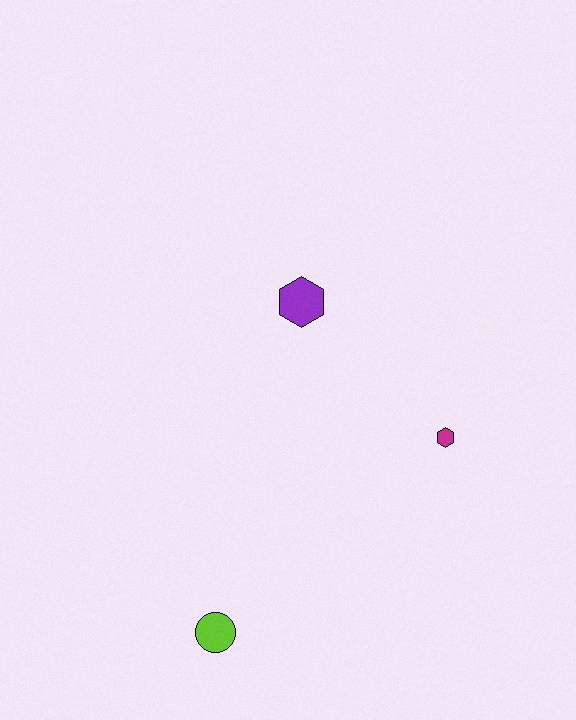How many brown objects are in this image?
There are no brown objects.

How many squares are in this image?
There are no squares.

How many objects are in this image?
There are 3 objects.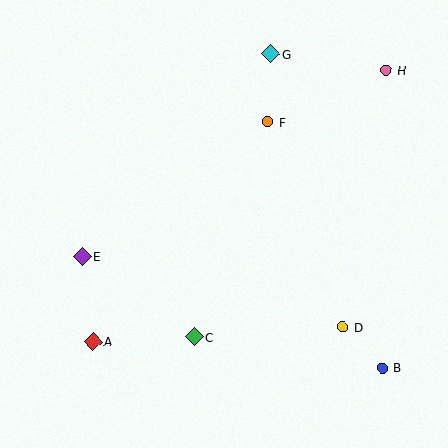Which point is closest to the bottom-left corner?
Point A is closest to the bottom-left corner.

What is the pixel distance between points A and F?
The distance between A and F is 281 pixels.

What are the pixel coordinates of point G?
Point G is at (271, 54).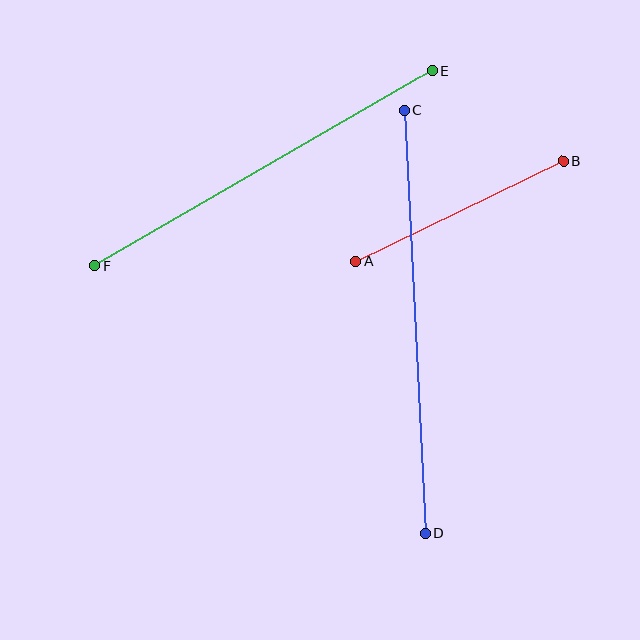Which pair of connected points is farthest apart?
Points C and D are farthest apart.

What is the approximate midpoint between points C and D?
The midpoint is at approximately (415, 322) pixels.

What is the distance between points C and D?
The distance is approximately 423 pixels.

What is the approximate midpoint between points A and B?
The midpoint is at approximately (460, 211) pixels.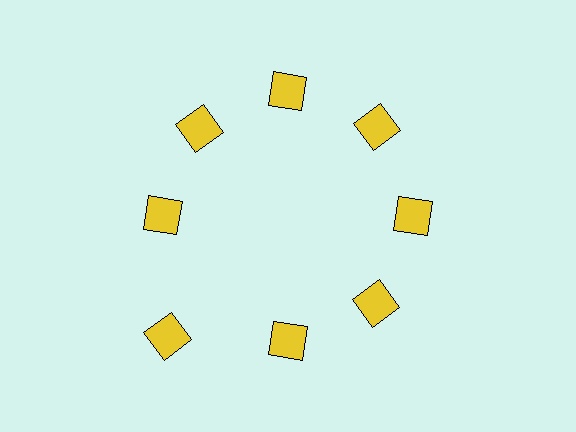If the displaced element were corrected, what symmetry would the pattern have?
It would have 8-fold rotational symmetry — the pattern would map onto itself every 45 degrees.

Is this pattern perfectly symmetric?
No. The 8 yellow squares are arranged in a ring, but one element near the 8 o'clock position is pushed outward from the center, breaking the 8-fold rotational symmetry.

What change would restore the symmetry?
The symmetry would be restored by moving it inward, back onto the ring so that all 8 squares sit at equal angles and equal distance from the center.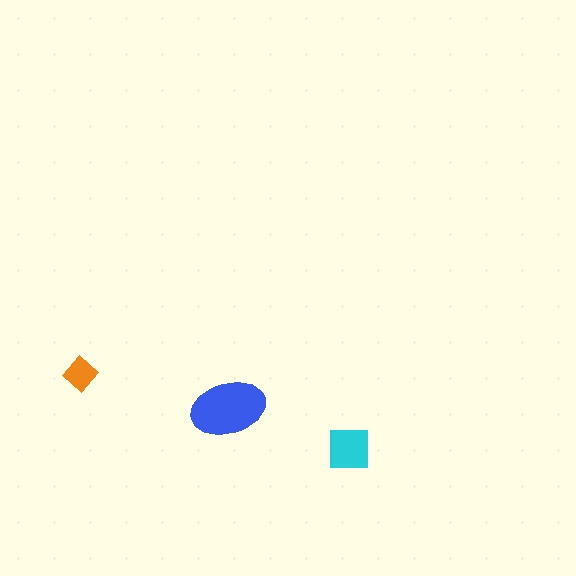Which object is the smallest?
The orange diamond.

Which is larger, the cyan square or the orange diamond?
The cyan square.